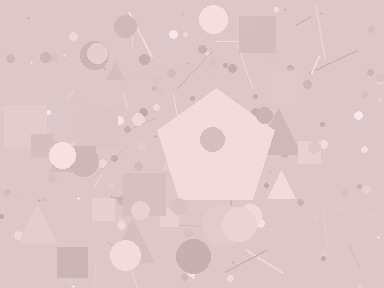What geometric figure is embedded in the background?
A pentagon is embedded in the background.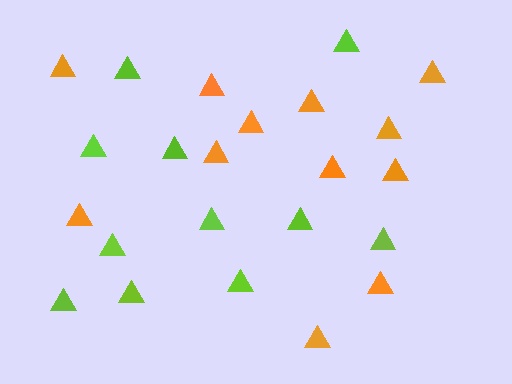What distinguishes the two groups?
There are 2 groups: one group of lime triangles (11) and one group of orange triangles (12).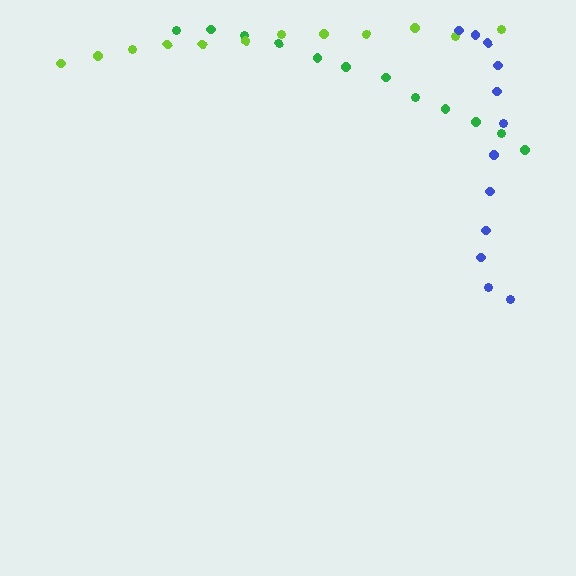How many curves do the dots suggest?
There are 3 distinct paths.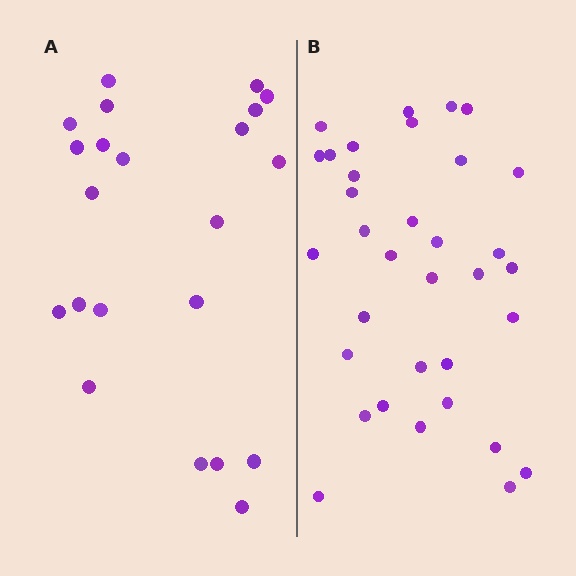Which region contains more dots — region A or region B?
Region B (the right region) has more dots.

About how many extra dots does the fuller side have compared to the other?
Region B has roughly 12 or so more dots than region A.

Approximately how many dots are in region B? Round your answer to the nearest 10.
About 30 dots. (The exact count is 34, which rounds to 30.)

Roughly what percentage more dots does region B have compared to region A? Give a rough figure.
About 55% more.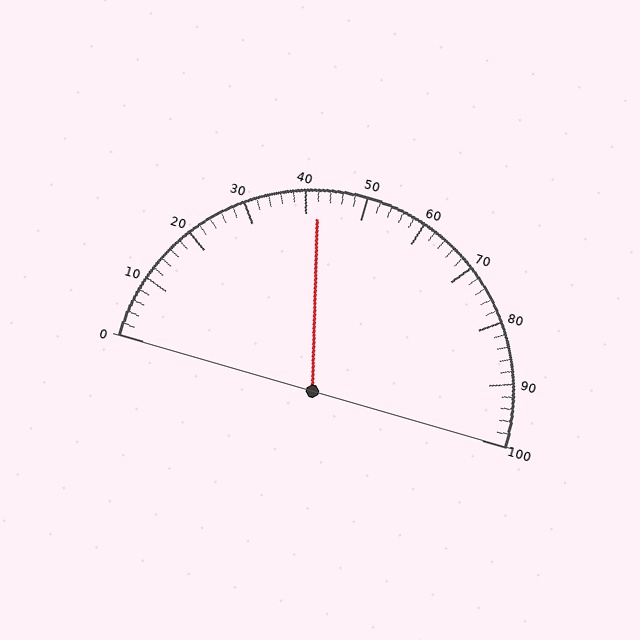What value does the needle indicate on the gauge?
The needle indicates approximately 42.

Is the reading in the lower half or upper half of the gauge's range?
The reading is in the lower half of the range (0 to 100).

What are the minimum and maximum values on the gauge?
The gauge ranges from 0 to 100.